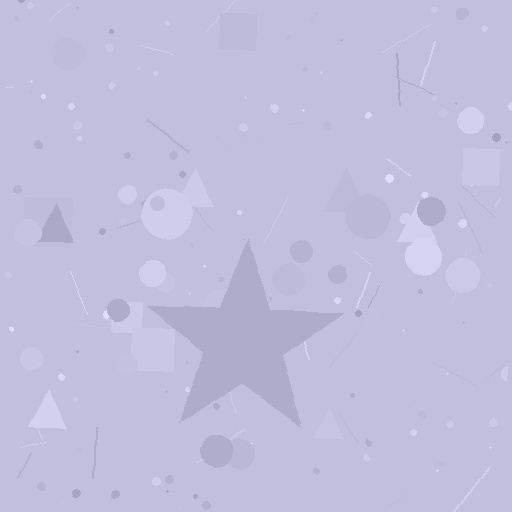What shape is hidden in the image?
A star is hidden in the image.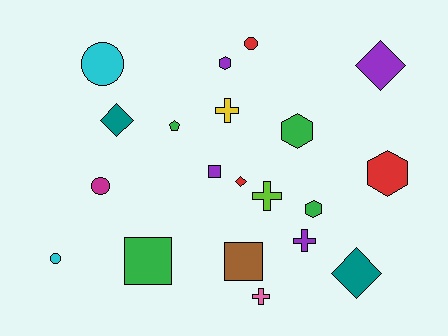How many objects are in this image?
There are 20 objects.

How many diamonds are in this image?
There are 4 diamonds.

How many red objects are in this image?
There are 3 red objects.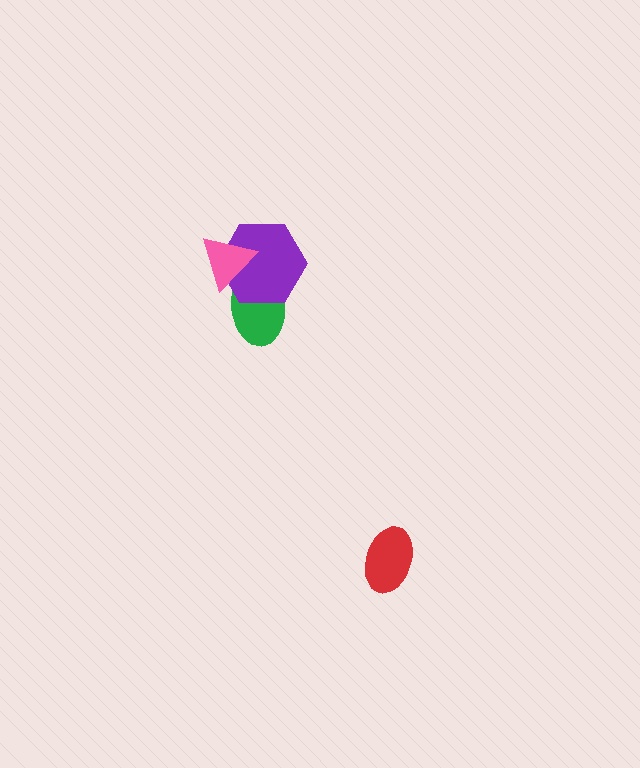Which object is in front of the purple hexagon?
The pink triangle is in front of the purple hexagon.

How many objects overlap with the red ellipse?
0 objects overlap with the red ellipse.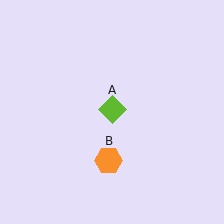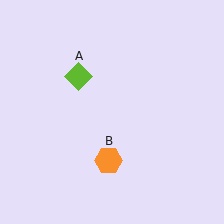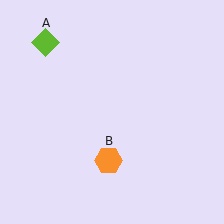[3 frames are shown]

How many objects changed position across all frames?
1 object changed position: lime diamond (object A).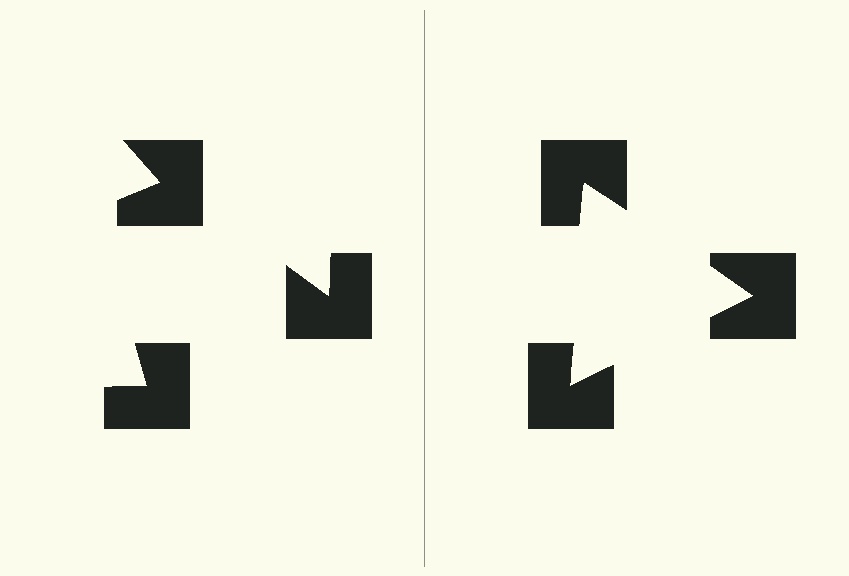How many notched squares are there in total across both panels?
6 — 3 on each side.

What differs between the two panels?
The notched squares are positioned identically on both sides; only the wedge orientations differ. On the right they align to a triangle; on the left they are misaligned.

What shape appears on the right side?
An illusory triangle.